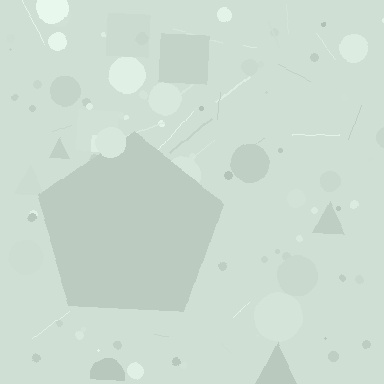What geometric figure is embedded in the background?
A pentagon is embedded in the background.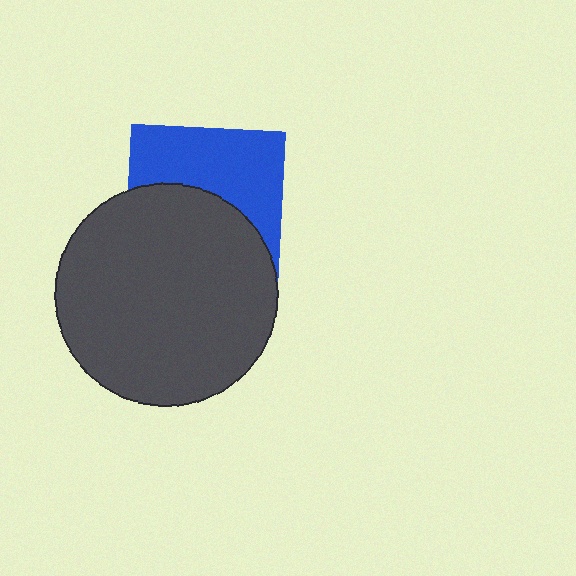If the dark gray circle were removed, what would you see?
You would see the complete blue square.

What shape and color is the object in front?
The object in front is a dark gray circle.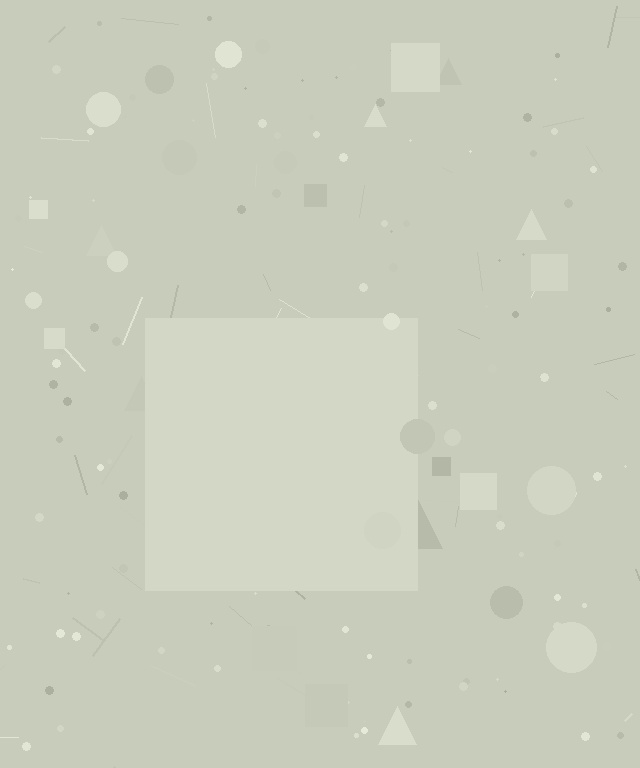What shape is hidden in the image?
A square is hidden in the image.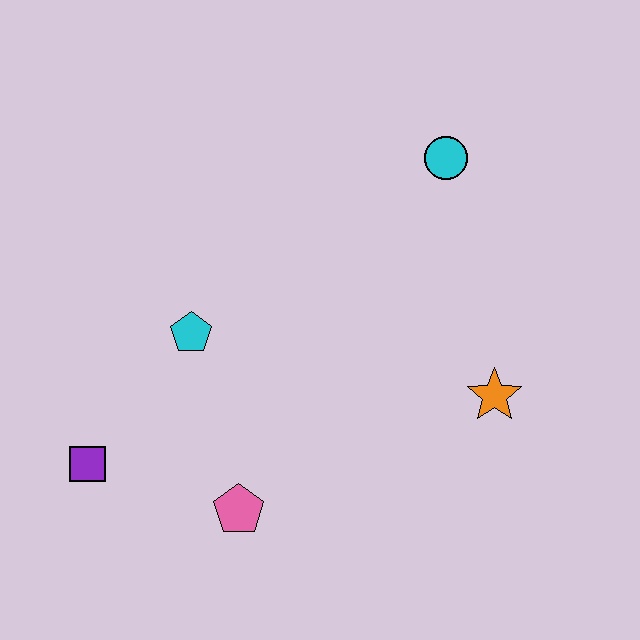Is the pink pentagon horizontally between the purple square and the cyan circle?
Yes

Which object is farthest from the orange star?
The purple square is farthest from the orange star.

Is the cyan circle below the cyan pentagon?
No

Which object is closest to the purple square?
The pink pentagon is closest to the purple square.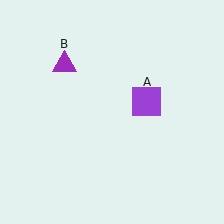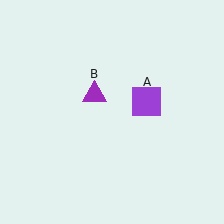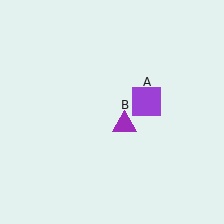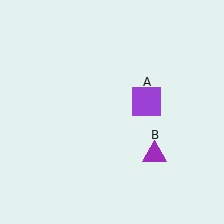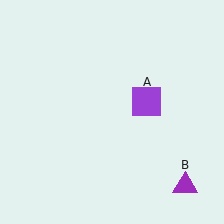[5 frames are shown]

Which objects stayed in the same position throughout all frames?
Purple square (object A) remained stationary.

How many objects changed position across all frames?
1 object changed position: purple triangle (object B).